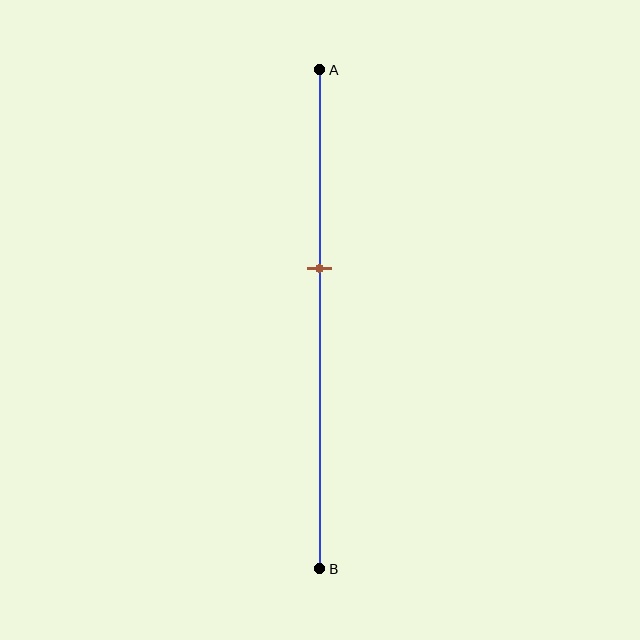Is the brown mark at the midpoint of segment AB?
No, the mark is at about 40% from A, not at the 50% midpoint.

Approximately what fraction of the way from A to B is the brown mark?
The brown mark is approximately 40% of the way from A to B.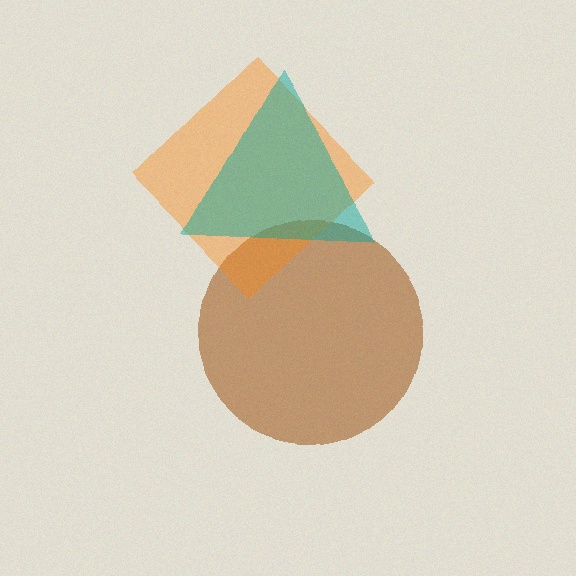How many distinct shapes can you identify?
There are 3 distinct shapes: a brown circle, an orange diamond, a teal triangle.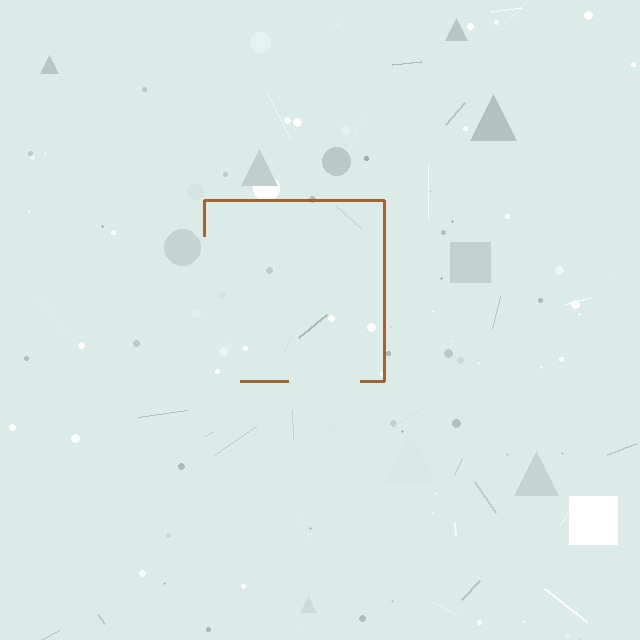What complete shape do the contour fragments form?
The contour fragments form a square.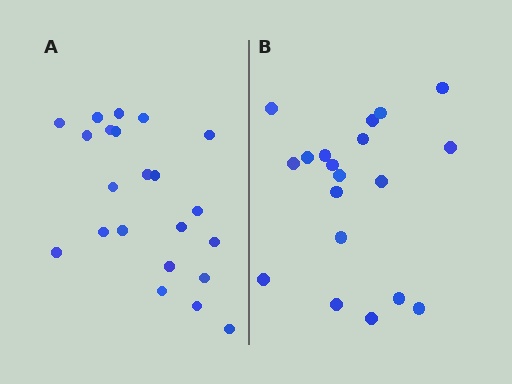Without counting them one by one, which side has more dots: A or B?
Region A (the left region) has more dots.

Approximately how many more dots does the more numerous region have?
Region A has just a few more — roughly 2 or 3 more dots than region B.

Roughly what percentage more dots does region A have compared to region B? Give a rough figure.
About 15% more.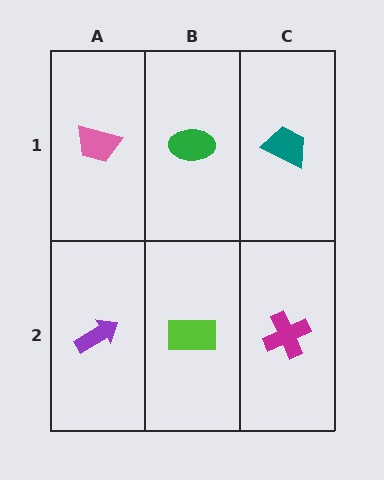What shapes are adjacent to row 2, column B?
A green ellipse (row 1, column B), a purple arrow (row 2, column A), a magenta cross (row 2, column C).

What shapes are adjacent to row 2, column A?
A pink trapezoid (row 1, column A), a lime rectangle (row 2, column B).